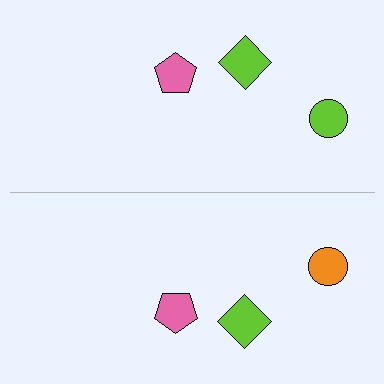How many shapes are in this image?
There are 6 shapes in this image.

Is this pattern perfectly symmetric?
No, the pattern is not perfectly symmetric. The orange circle on the bottom side breaks the symmetry — its mirror counterpart is lime.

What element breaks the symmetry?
The orange circle on the bottom side breaks the symmetry — its mirror counterpart is lime.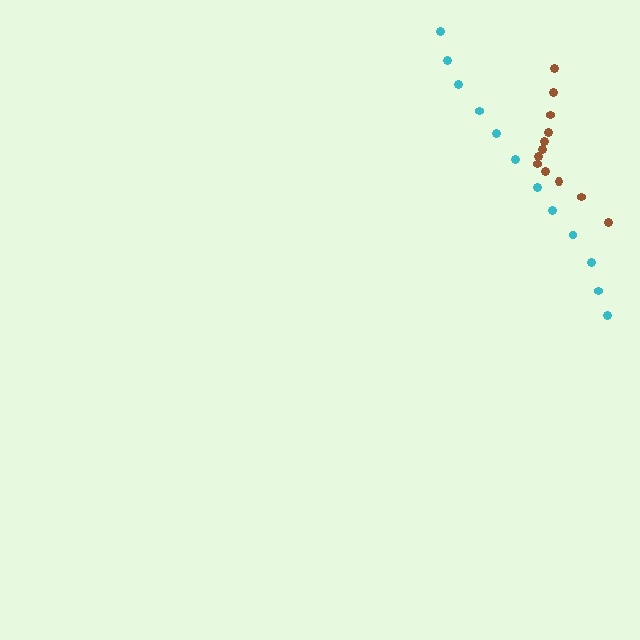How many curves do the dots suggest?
There are 2 distinct paths.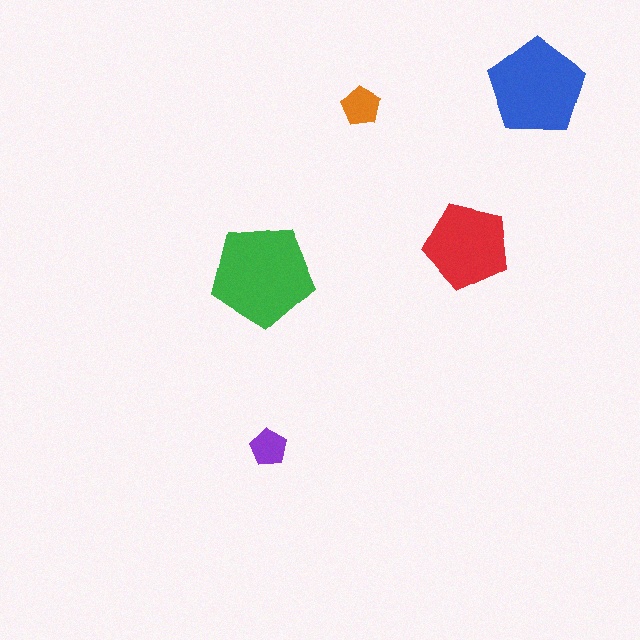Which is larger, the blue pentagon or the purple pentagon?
The blue one.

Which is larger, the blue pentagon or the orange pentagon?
The blue one.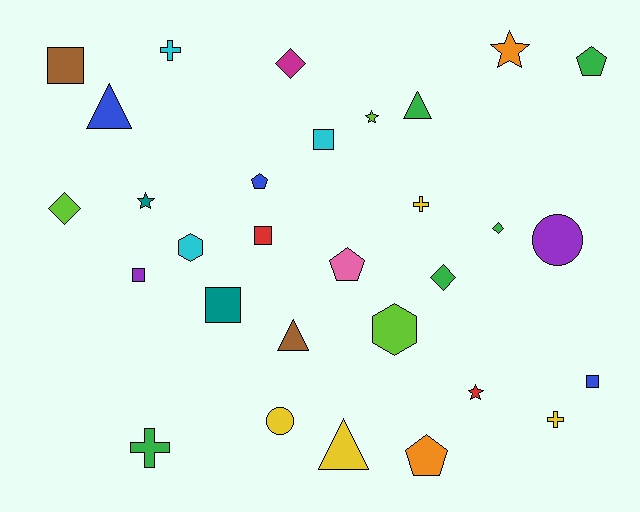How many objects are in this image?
There are 30 objects.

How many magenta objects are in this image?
There is 1 magenta object.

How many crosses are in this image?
There are 4 crosses.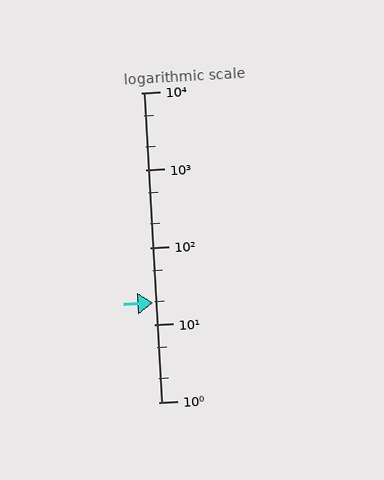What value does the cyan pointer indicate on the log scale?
The pointer indicates approximately 19.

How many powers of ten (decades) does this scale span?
The scale spans 4 decades, from 1 to 10000.